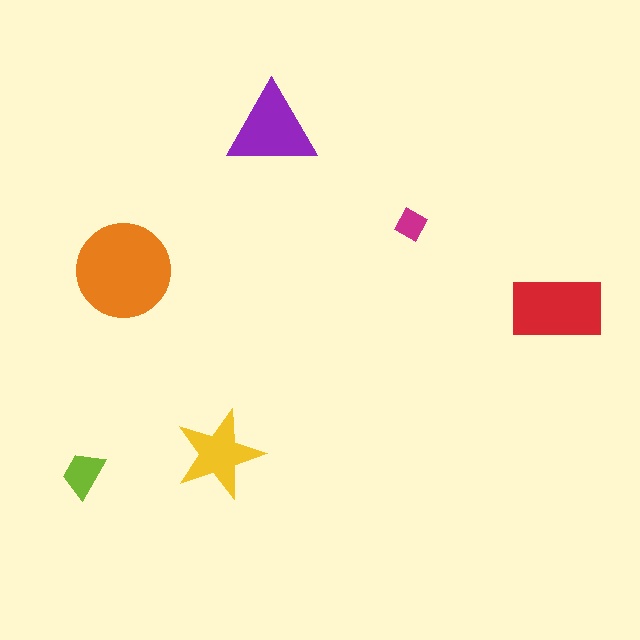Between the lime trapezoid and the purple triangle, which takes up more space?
The purple triangle.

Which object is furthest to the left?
The lime trapezoid is leftmost.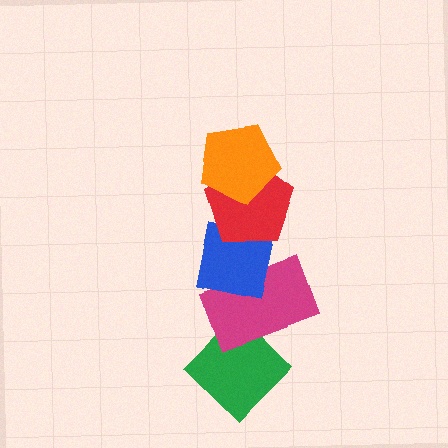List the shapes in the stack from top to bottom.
From top to bottom: the orange pentagon, the red pentagon, the blue square, the magenta rectangle, the green diamond.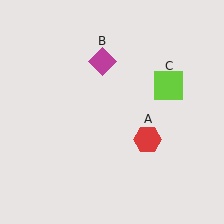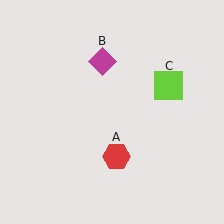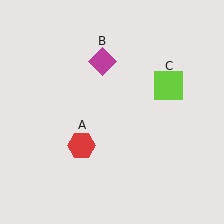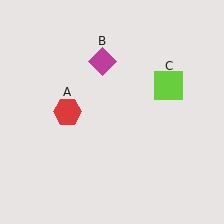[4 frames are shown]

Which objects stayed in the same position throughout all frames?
Magenta diamond (object B) and lime square (object C) remained stationary.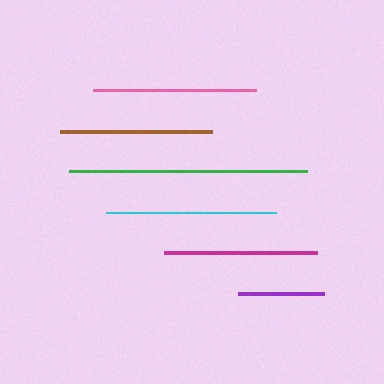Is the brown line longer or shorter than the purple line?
The brown line is longer than the purple line.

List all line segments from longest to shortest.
From longest to shortest: green, cyan, pink, magenta, brown, purple.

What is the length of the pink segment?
The pink segment is approximately 163 pixels long.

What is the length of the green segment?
The green segment is approximately 238 pixels long.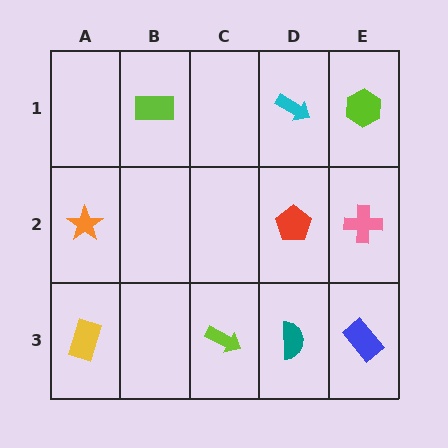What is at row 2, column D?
A red pentagon.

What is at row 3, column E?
A blue rectangle.